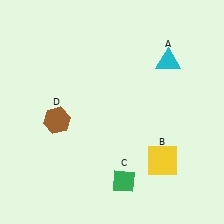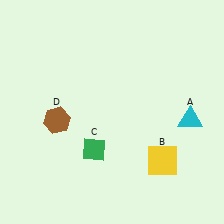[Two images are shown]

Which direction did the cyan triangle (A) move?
The cyan triangle (A) moved down.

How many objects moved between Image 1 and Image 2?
2 objects moved between the two images.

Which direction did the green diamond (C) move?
The green diamond (C) moved up.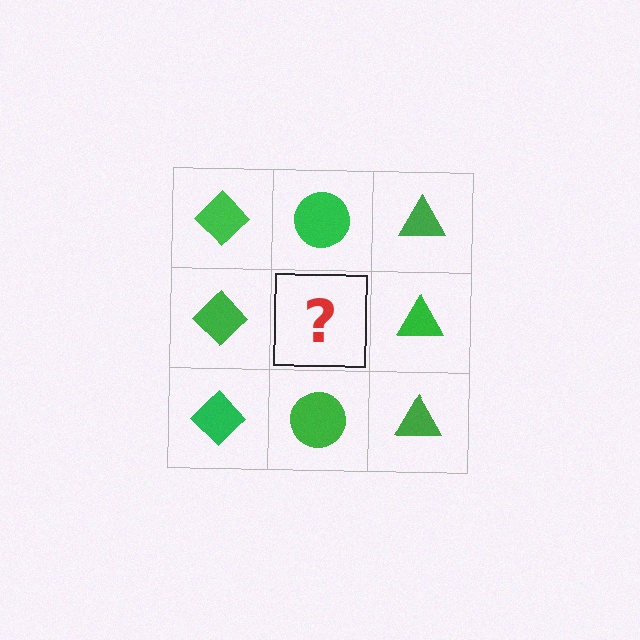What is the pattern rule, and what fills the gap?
The rule is that each column has a consistent shape. The gap should be filled with a green circle.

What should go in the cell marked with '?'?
The missing cell should contain a green circle.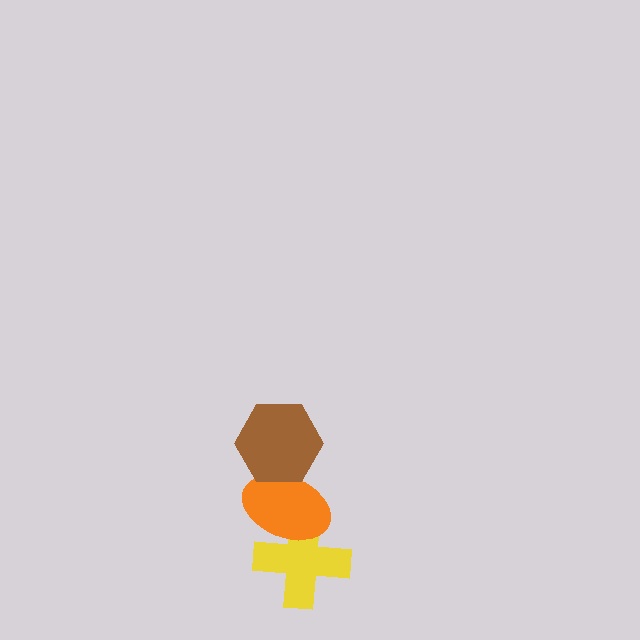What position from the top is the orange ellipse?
The orange ellipse is 2nd from the top.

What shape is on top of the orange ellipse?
The brown hexagon is on top of the orange ellipse.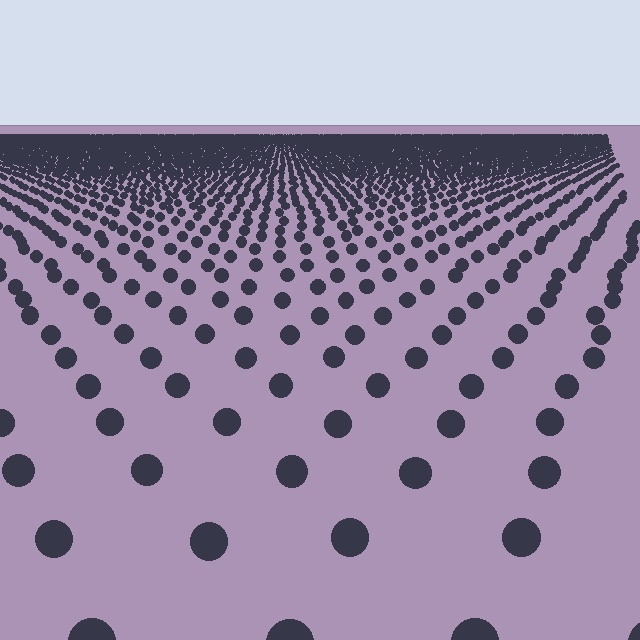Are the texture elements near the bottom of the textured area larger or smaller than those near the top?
Larger. Near the bottom, elements are closer to the viewer and appear at a bigger on-screen size.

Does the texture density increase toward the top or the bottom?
Density increases toward the top.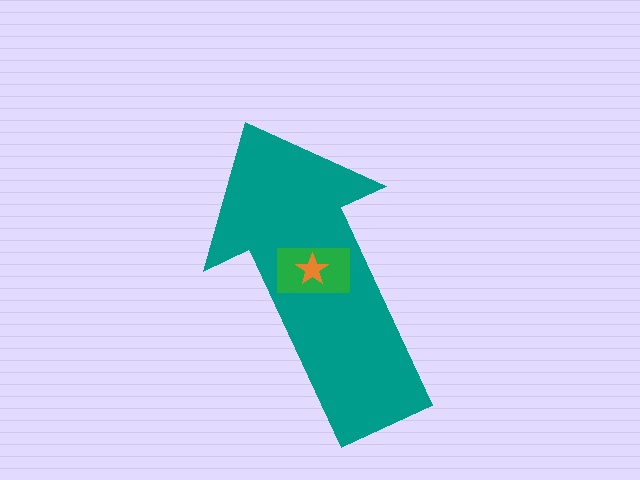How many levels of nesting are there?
3.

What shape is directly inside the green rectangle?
The orange star.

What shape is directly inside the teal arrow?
The green rectangle.